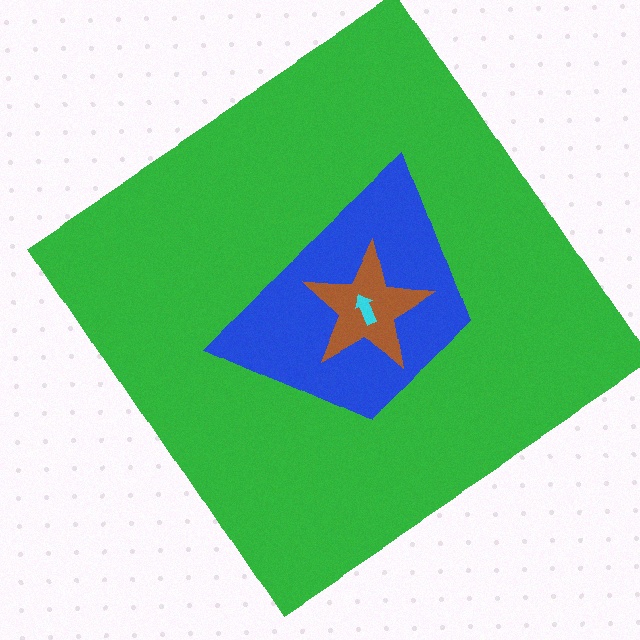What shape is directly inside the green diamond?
The blue trapezoid.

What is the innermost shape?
The cyan arrow.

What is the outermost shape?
The green diamond.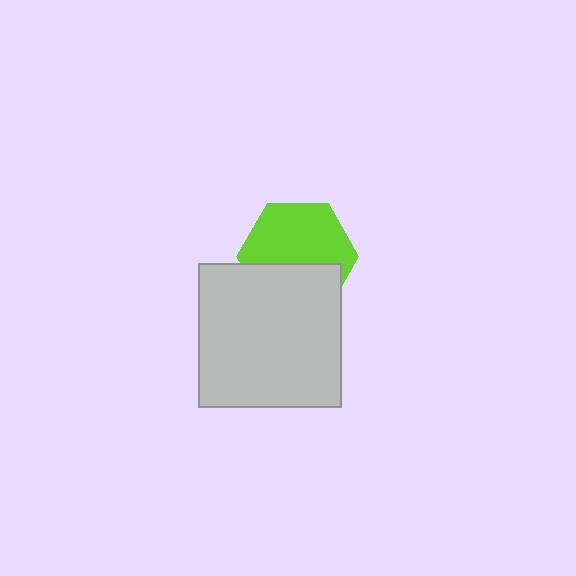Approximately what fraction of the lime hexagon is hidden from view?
Roughly 40% of the lime hexagon is hidden behind the light gray square.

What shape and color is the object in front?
The object in front is a light gray square.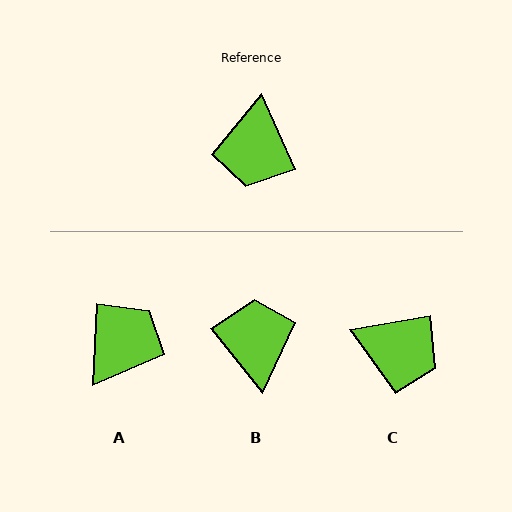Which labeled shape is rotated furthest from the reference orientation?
B, about 165 degrees away.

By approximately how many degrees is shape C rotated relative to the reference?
Approximately 76 degrees counter-clockwise.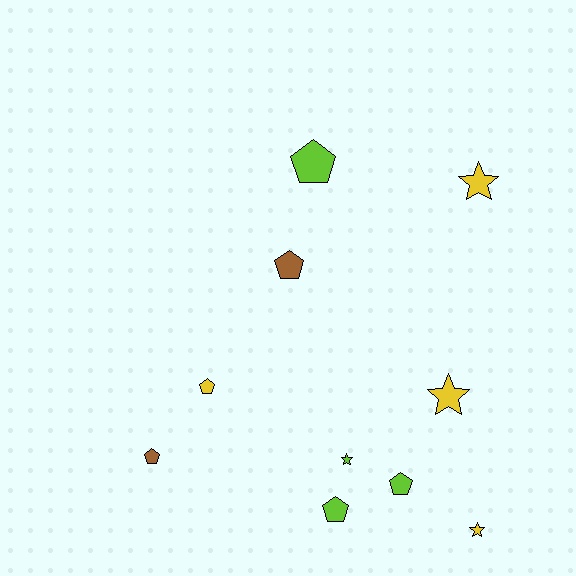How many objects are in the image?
There are 10 objects.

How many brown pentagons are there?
There are 2 brown pentagons.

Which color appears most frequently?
Lime, with 4 objects.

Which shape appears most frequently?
Pentagon, with 6 objects.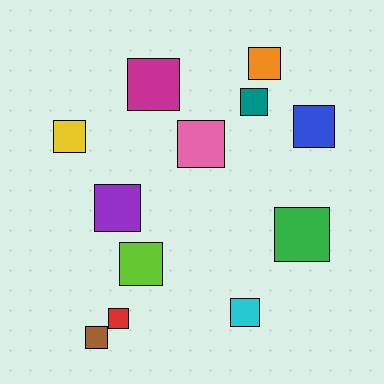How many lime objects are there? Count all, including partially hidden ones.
There is 1 lime object.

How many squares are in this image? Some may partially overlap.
There are 12 squares.